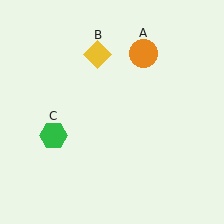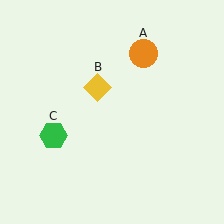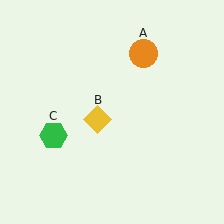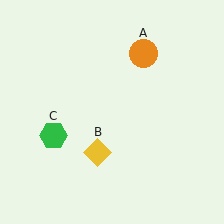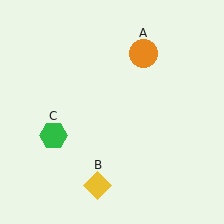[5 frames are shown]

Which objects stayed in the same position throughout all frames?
Orange circle (object A) and green hexagon (object C) remained stationary.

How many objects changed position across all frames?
1 object changed position: yellow diamond (object B).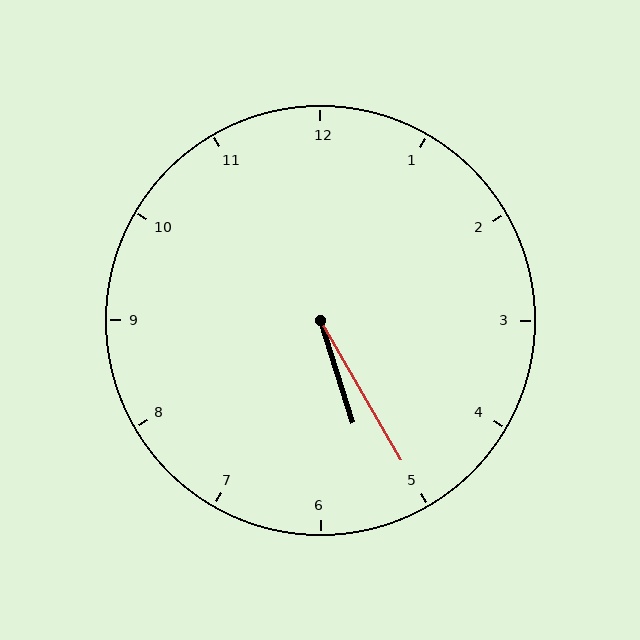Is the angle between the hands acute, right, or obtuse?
It is acute.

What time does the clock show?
5:25.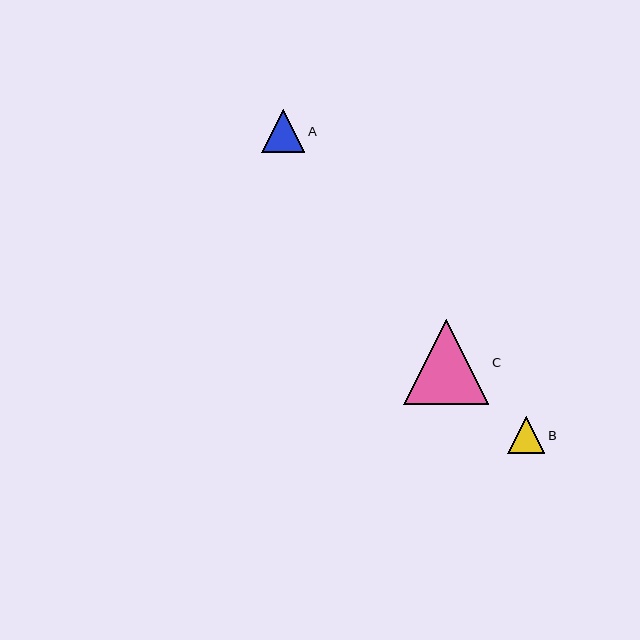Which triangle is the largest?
Triangle C is the largest with a size of approximately 85 pixels.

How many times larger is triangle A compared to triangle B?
Triangle A is approximately 1.2 times the size of triangle B.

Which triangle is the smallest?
Triangle B is the smallest with a size of approximately 37 pixels.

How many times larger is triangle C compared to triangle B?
Triangle C is approximately 2.3 times the size of triangle B.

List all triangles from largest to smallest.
From largest to smallest: C, A, B.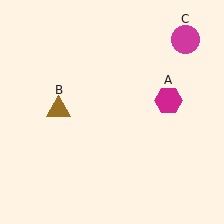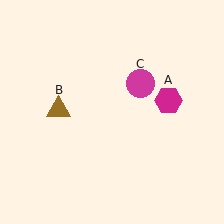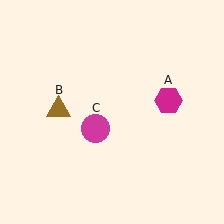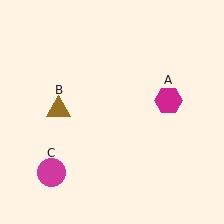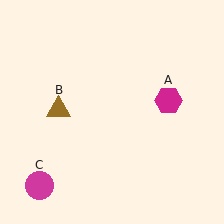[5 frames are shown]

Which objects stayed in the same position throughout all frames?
Magenta hexagon (object A) and brown triangle (object B) remained stationary.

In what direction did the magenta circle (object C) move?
The magenta circle (object C) moved down and to the left.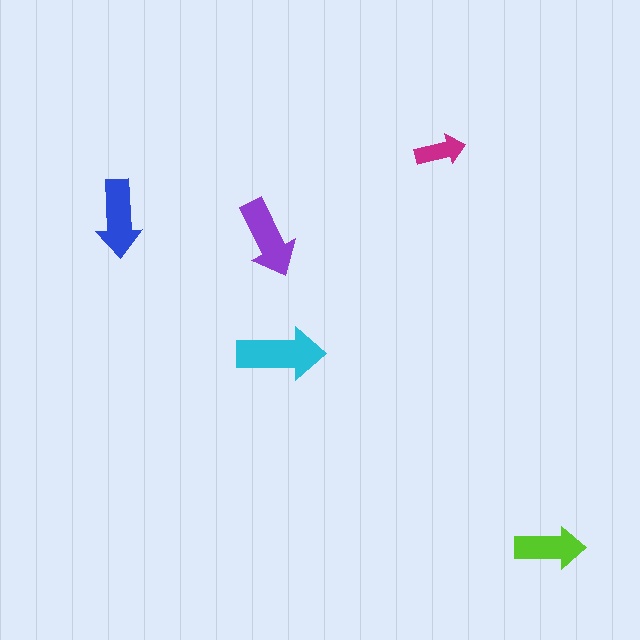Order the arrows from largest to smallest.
the cyan one, the purple one, the blue one, the lime one, the magenta one.